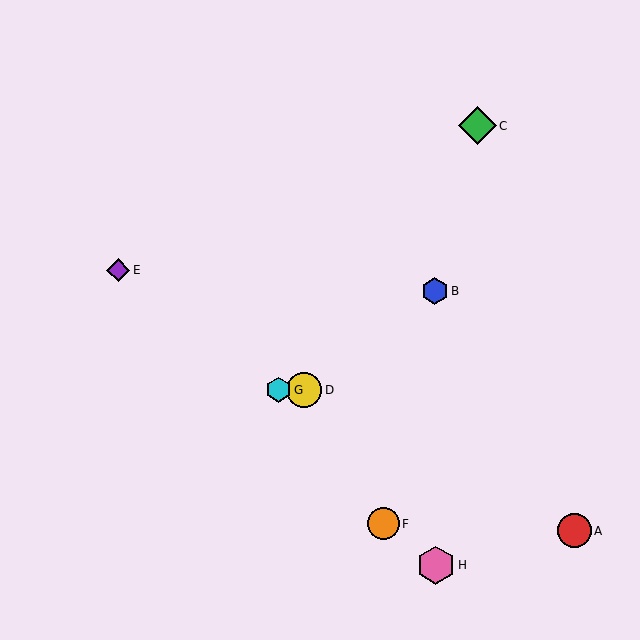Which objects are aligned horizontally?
Objects D, G are aligned horizontally.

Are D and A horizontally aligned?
No, D is at y≈390 and A is at y≈531.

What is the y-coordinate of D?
Object D is at y≈390.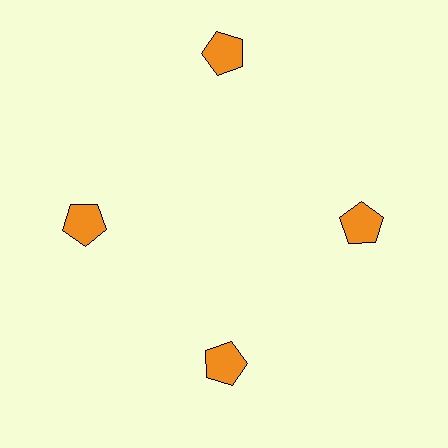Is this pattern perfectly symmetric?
No. The 4 orange pentagons are arranged in a ring, but one element near the 12 o'clock position is pushed outward from the center, breaking the 4-fold rotational symmetry.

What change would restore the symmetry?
The symmetry would be restored by moving it inward, back onto the ring so that all 4 pentagons sit at equal angles and equal distance from the center.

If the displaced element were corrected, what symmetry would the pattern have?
It would have 4-fold rotational symmetry — the pattern would map onto itself every 90 degrees.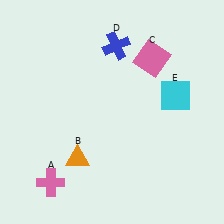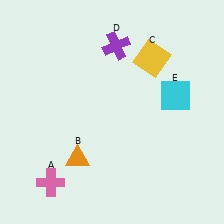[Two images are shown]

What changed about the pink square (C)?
In Image 1, C is pink. In Image 2, it changed to yellow.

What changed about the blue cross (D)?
In Image 1, D is blue. In Image 2, it changed to purple.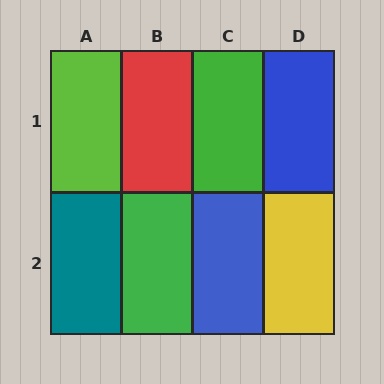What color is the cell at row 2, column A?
Teal.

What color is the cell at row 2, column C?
Blue.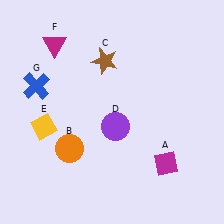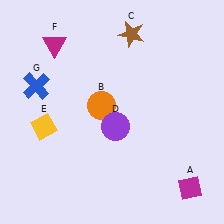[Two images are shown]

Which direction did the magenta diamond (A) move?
The magenta diamond (A) moved down.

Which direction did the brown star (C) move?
The brown star (C) moved up.